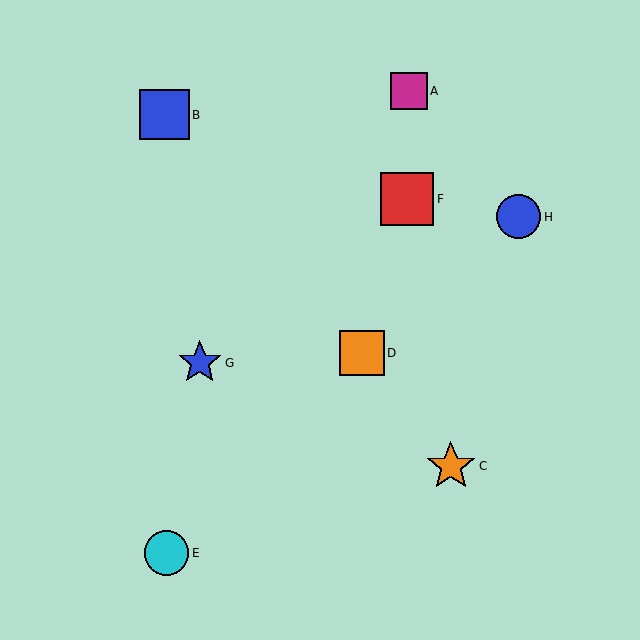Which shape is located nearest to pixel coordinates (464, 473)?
The orange star (labeled C) at (451, 466) is nearest to that location.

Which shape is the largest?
The red square (labeled F) is the largest.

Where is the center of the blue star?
The center of the blue star is at (200, 363).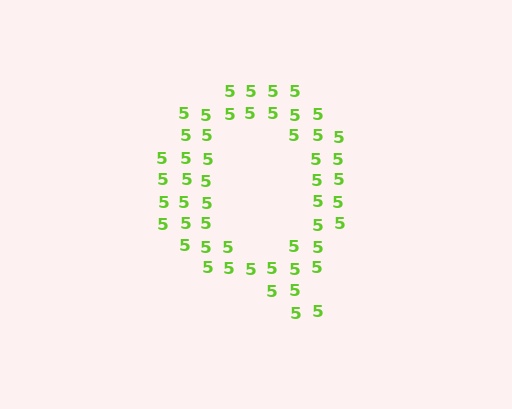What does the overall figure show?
The overall figure shows the letter Q.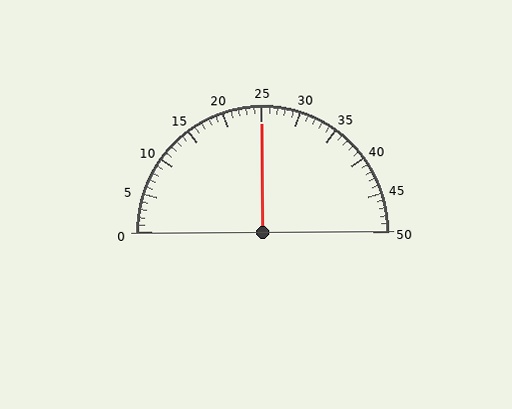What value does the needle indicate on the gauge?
The needle indicates approximately 25.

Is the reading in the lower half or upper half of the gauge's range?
The reading is in the upper half of the range (0 to 50).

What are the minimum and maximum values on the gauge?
The gauge ranges from 0 to 50.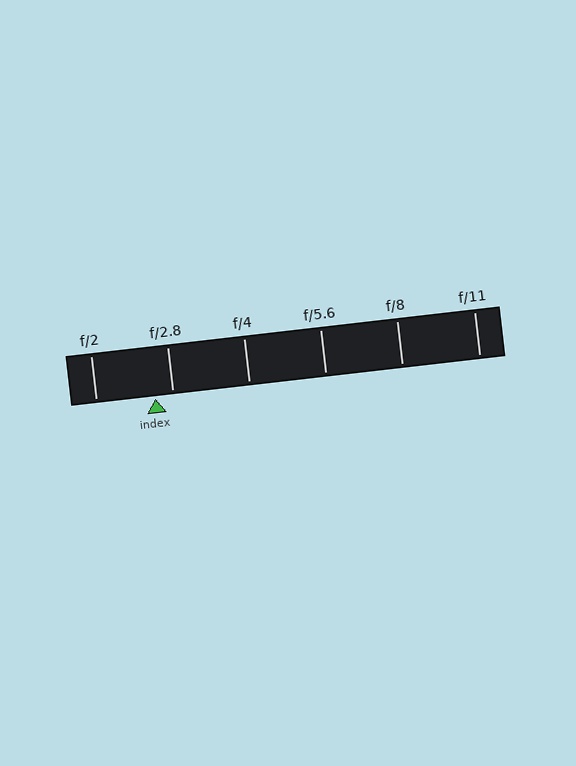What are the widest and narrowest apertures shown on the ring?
The widest aperture shown is f/2 and the narrowest is f/11.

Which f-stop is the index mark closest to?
The index mark is closest to f/2.8.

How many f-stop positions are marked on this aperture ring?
There are 6 f-stop positions marked.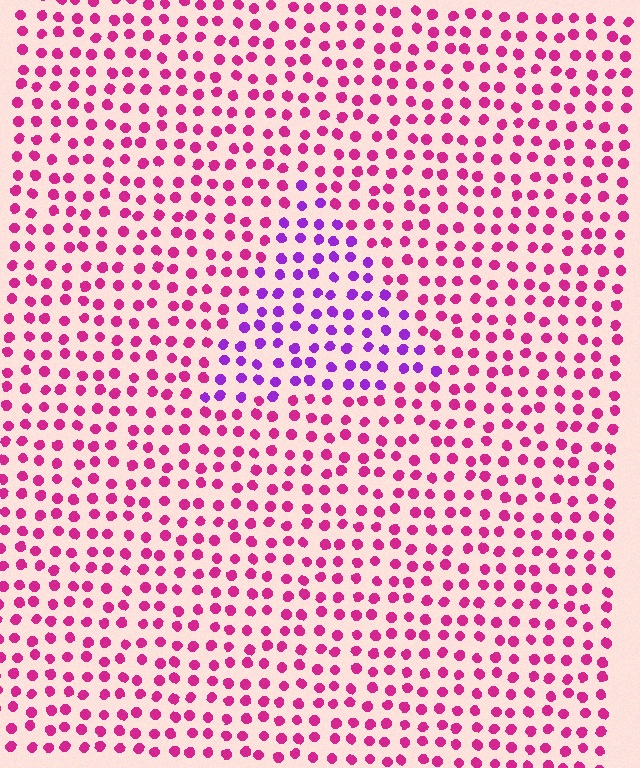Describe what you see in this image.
The image is filled with small magenta elements in a uniform arrangement. A triangle-shaped region is visible where the elements are tinted to a slightly different hue, forming a subtle color boundary.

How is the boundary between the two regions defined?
The boundary is defined purely by a slight shift in hue (about 44 degrees). Spacing, size, and orientation are identical on both sides.